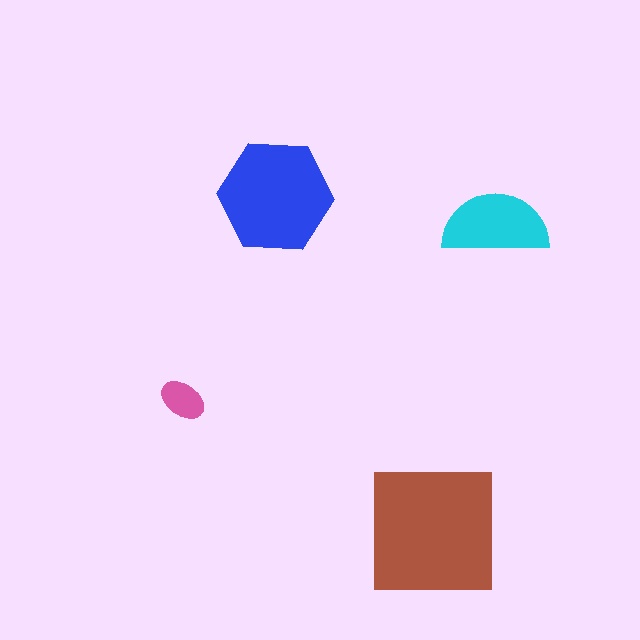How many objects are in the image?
There are 4 objects in the image.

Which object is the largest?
The brown square.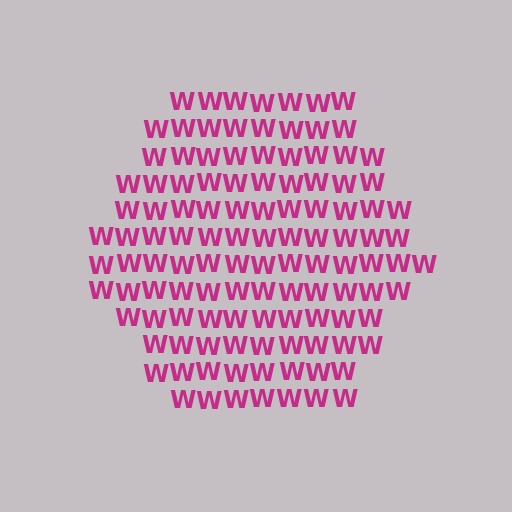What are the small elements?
The small elements are letter W's.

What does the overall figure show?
The overall figure shows a hexagon.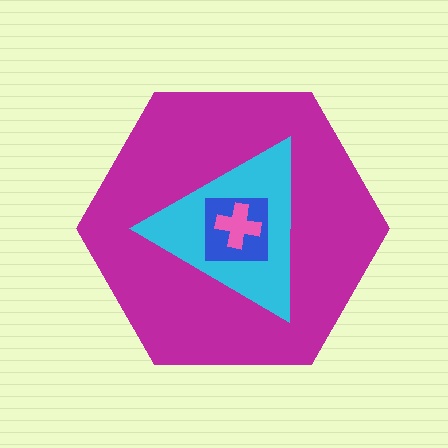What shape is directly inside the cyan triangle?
The blue square.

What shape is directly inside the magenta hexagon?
The cyan triangle.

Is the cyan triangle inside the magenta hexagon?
Yes.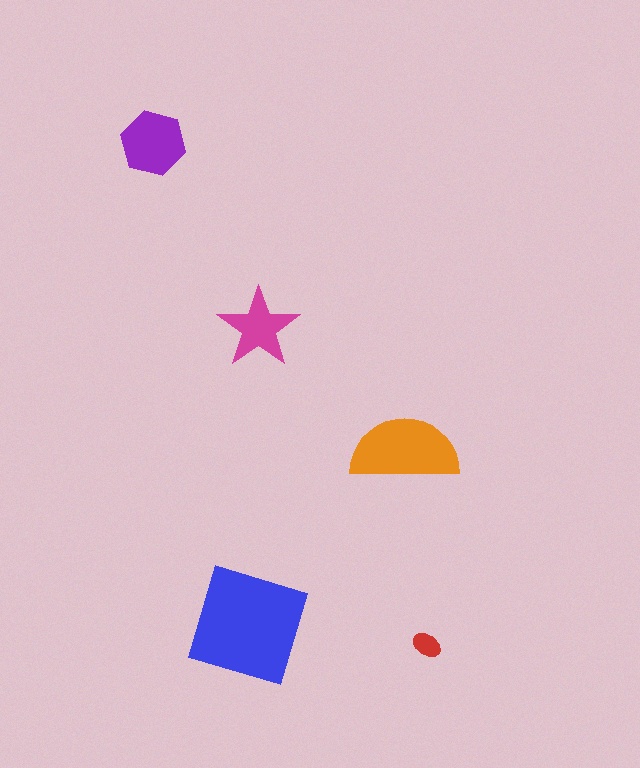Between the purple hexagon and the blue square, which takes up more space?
The blue square.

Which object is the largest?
The blue square.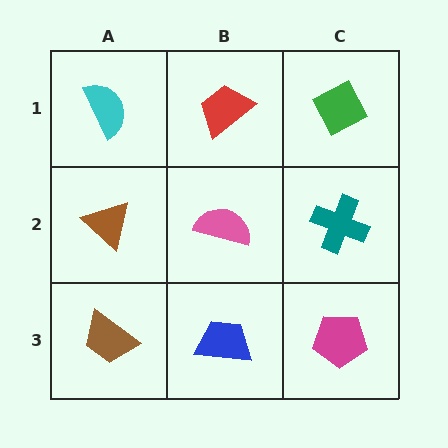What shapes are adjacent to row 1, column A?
A brown triangle (row 2, column A), a red trapezoid (row 1, column B).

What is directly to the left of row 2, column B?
A brown triangle.